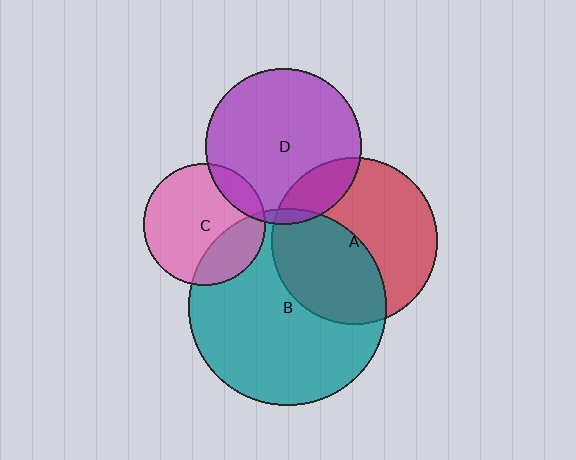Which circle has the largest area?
Circle B (teal).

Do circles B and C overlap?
Yes.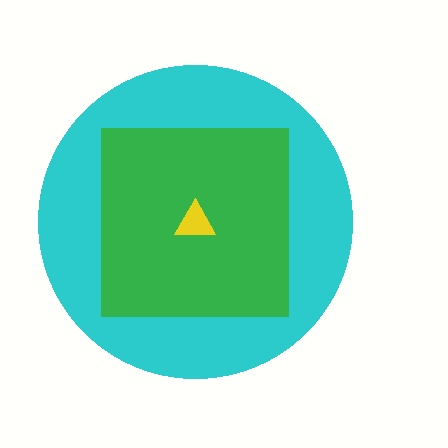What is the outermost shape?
The cyan circle.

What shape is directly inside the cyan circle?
The green square.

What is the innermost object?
The yellow triangle.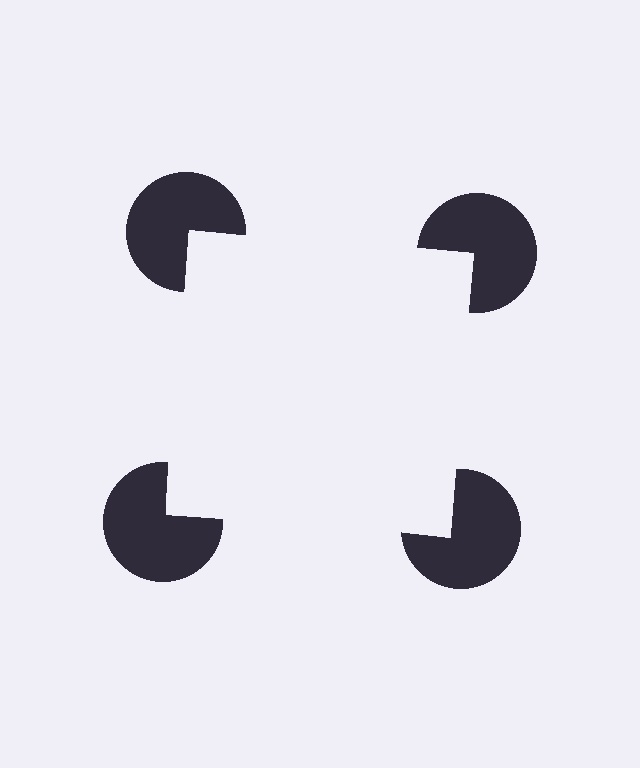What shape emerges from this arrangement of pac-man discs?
An illusory square — its edges are inferred from the aligned wedge cuts in the pac-man discs, not physically drawn.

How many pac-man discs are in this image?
There are 4 — one at each vertex of the illusory square.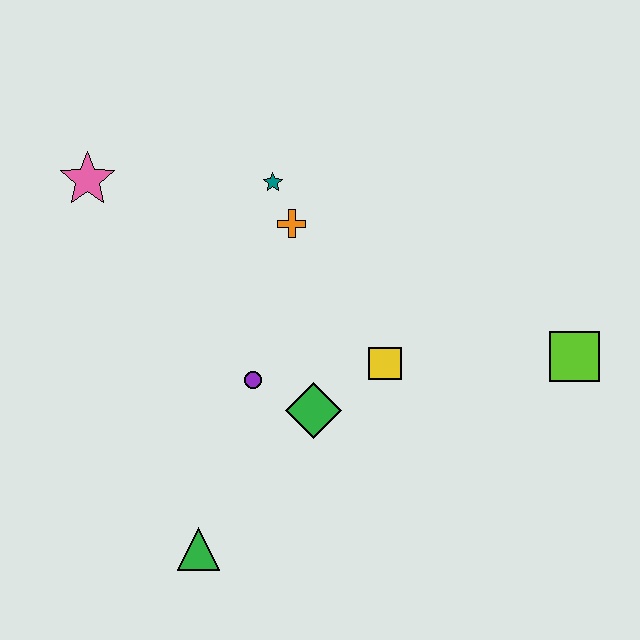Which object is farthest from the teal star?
The green triangle is farthest from the teal star.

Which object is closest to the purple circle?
The green diamond is closest to the purple circle.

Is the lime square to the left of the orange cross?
No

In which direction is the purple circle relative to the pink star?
The purple circle is below the pink star.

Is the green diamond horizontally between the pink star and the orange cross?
No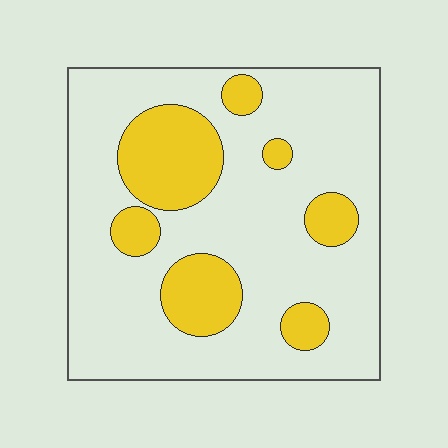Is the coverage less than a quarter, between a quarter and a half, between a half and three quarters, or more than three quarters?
Less than a quarter.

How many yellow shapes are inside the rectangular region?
7.